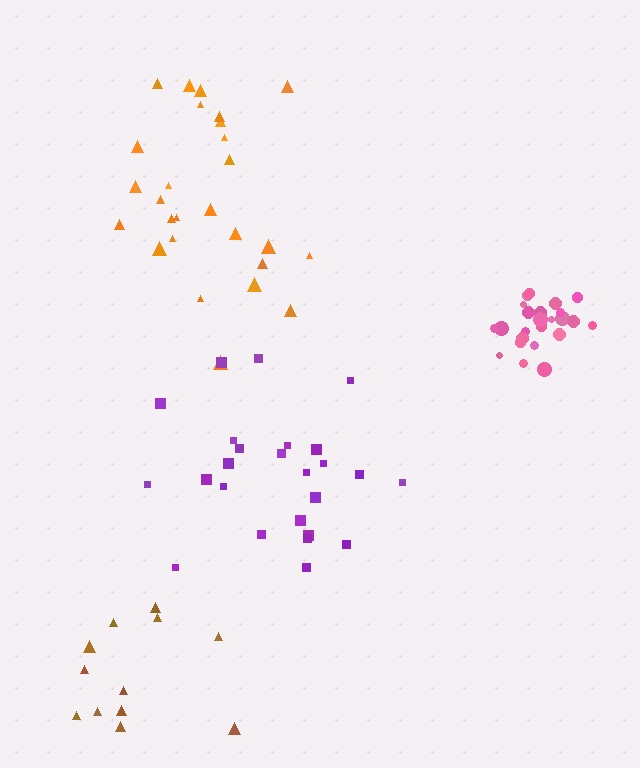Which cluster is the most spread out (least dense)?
Brown.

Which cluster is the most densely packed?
Pink.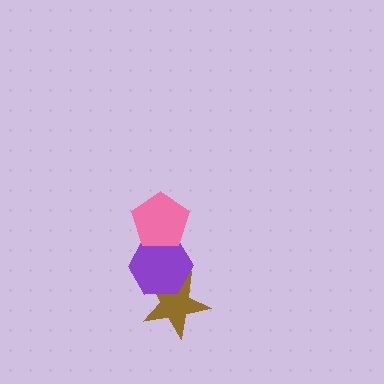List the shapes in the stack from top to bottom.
From top to bottom: the pink pentagon, the purple hexagon, the brown star.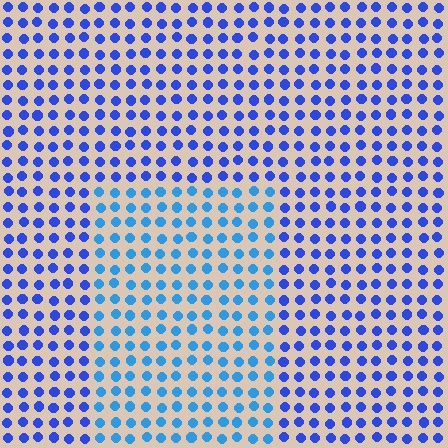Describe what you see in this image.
The image is filled with small blue elements in a uniform arrangement. A rectangle-shaped region is visible where the elements are tinted to a slightly different hue, forming a subtle color boundary.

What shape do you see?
I see a rectangle.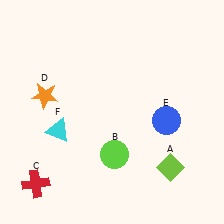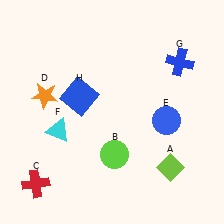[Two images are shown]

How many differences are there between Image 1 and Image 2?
There are 2 differences between the two images.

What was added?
A blue cross (G), a blue square (H) were added in Image 2.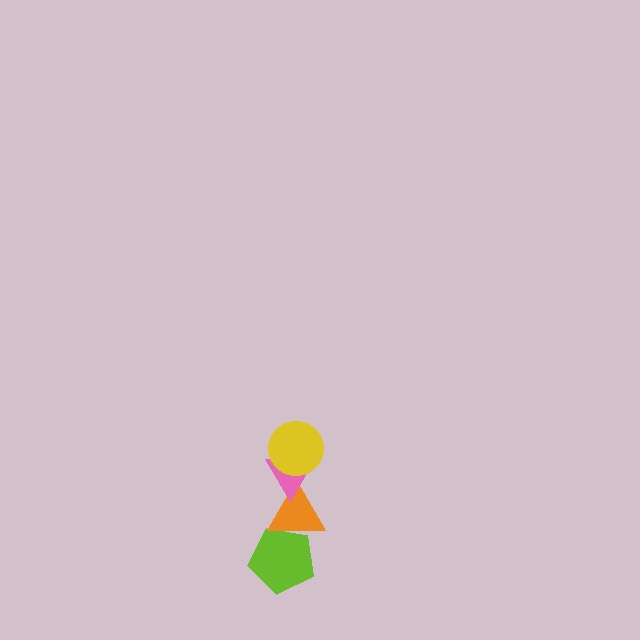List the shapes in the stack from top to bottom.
From top to bottom: the yellow circle, the pink triangle, the orange triangle, the lime pentagon.